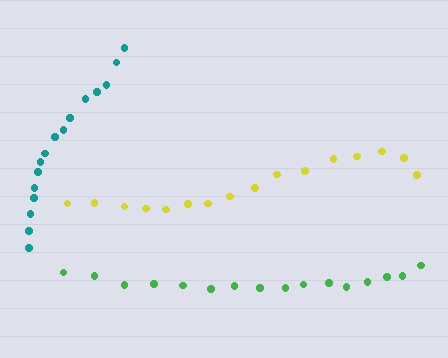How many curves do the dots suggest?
There are 3 distinct paths.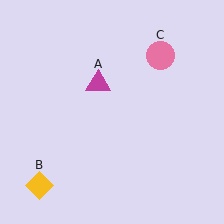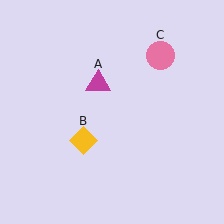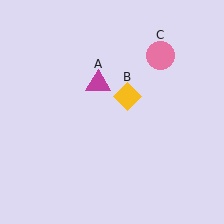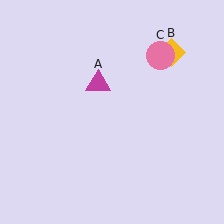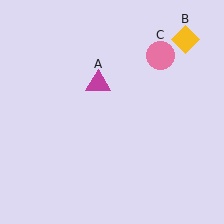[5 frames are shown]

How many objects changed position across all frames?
1 object changed position: yellow diamond (object B).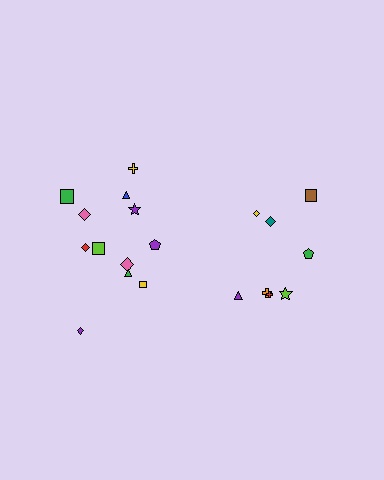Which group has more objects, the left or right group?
The left group.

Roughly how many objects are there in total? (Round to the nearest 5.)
Roughly 20 objects in total.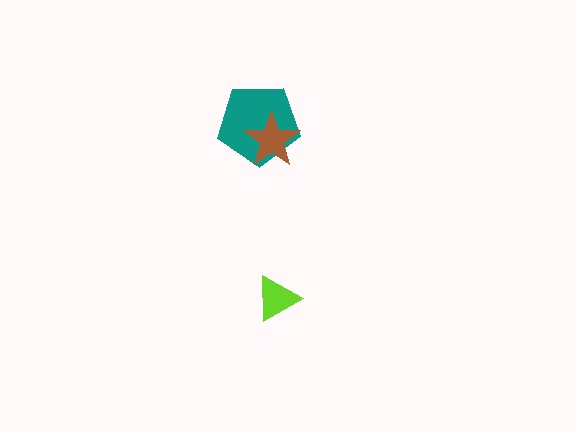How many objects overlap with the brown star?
1 object overlaps with the brown star.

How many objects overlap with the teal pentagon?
1 object overlaps with the teal pentagon.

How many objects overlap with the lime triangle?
0 objects overlap with the lime triangle.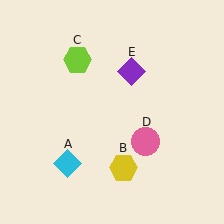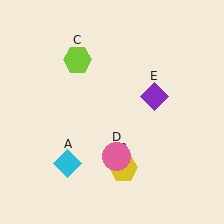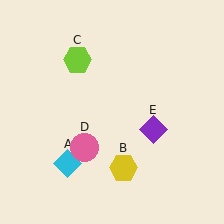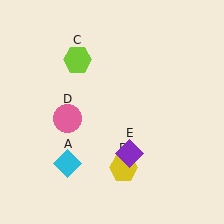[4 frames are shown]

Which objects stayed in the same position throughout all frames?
Cyan diamond (object A) and yellow hexagon (object B) and lime hexagon (object C) remained stationary.